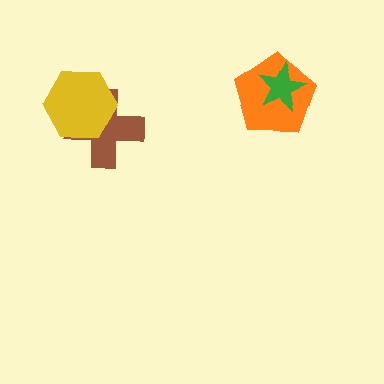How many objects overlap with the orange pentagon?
1 object overlaps with the orange pentagon.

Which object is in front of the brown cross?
The yellow hexagon is in front of the brown cross.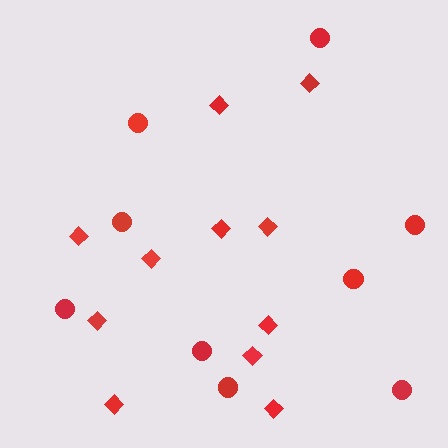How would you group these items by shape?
There are 2 groups: one group of diamonds (11) and one group of circles (9).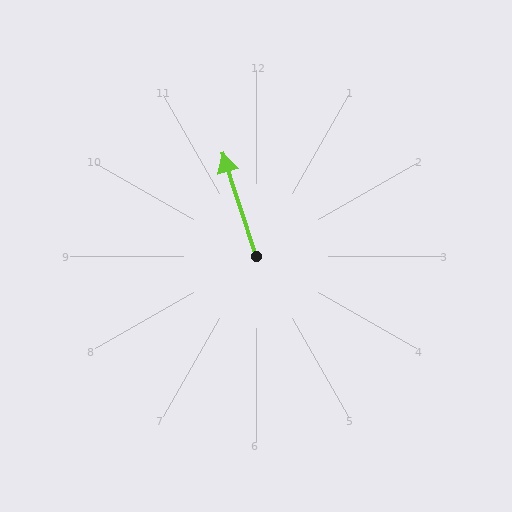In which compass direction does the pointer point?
North.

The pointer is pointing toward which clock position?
Roughly 11 o'clock.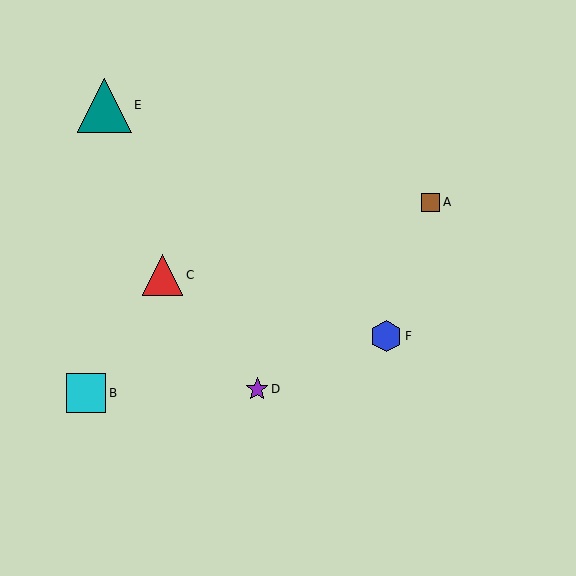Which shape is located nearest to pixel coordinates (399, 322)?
The blue hexagon (labeled F) at (386, 336) is nearest to that location.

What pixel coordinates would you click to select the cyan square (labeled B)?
Click at (86, 393) to select the cyan square B.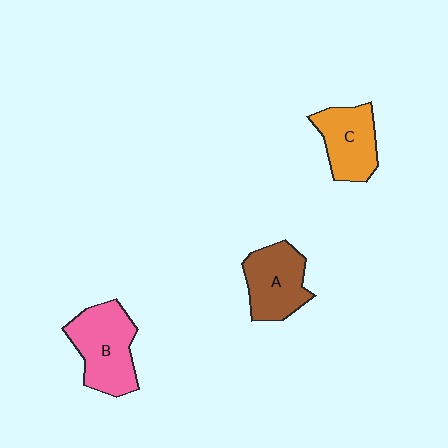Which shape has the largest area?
Shape B (pink).